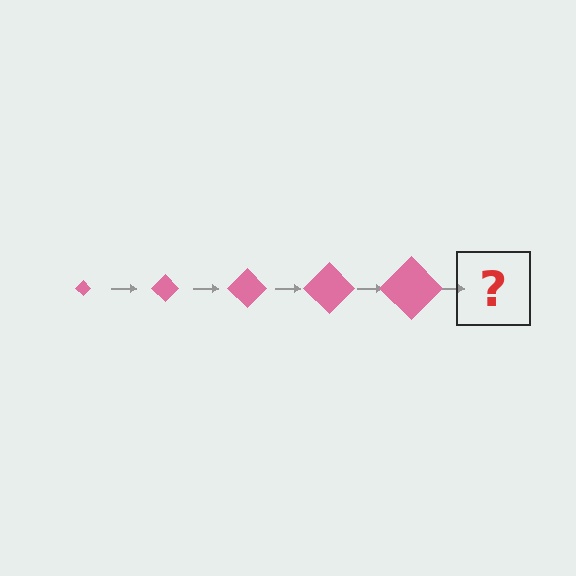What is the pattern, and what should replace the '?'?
The pattern is that the diamond gets progressively larger each step. The '?' should be a pink diamond, larger than the previous one.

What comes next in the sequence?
The next element should be a pink diamond, larger than the previous one.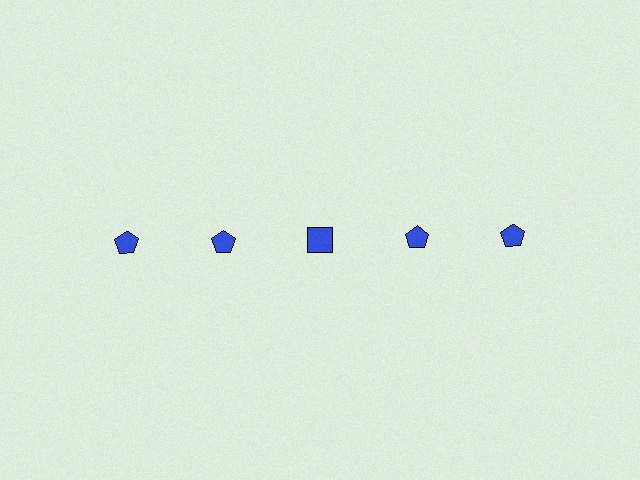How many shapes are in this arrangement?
There are 5 shapes arranged in a grid pattern.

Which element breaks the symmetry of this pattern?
The blue square in the top row, center column breaks the symmetry. All other shapes are blue pentagons.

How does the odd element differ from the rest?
It has a different shape: square instead of pentagon.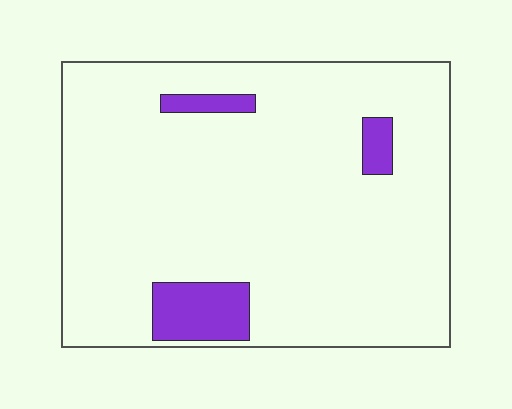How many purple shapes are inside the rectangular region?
3.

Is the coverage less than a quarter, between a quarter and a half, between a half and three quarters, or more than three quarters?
Less than a quarter.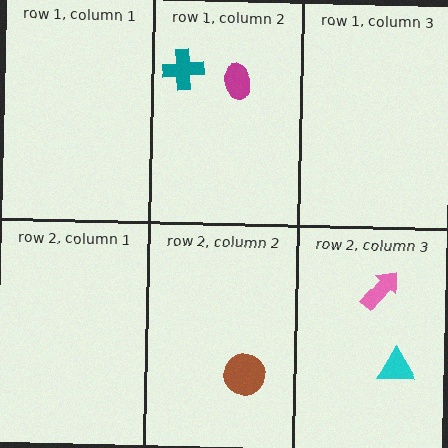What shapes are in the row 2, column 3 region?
The cyan triangle, the pink arrow.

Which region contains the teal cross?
The row 1, column 2 region.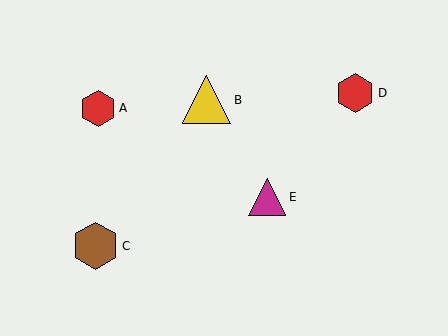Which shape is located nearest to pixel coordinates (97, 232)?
The brown hexagon (labeled C) at (95, 246) is nearest to that location.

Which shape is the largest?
The yellow triangle (labeled B) is the largest.